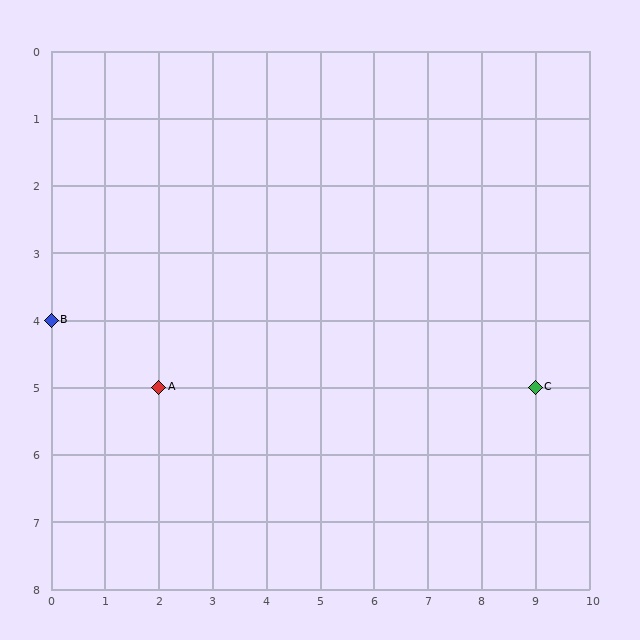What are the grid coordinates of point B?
Point B is at grid coordinates (0, 4).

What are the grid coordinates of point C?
Point C is at grid coordinates (9, 5).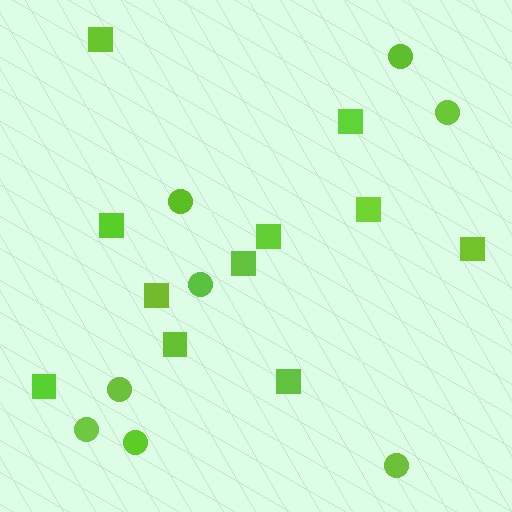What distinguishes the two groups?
There are 2 groups: one group of squares (11) and one group of circles (8).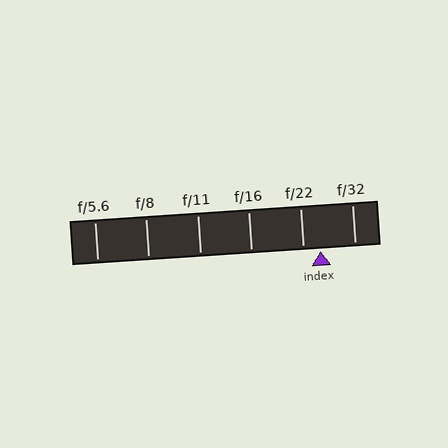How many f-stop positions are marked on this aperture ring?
There are 6 f-stop positions marked.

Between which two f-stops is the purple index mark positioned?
The index mark is between f/22 and f/32.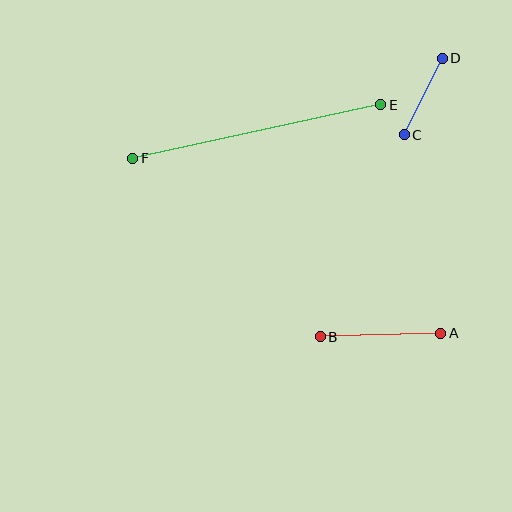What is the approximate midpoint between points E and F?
The midpoint is at approximately (257, 132) pixels.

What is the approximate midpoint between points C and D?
The midpoint is at approximately (423, 96) pixels.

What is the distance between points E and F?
The distance is approximately 254 pixels.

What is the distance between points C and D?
The distance is approximately 86 pixels.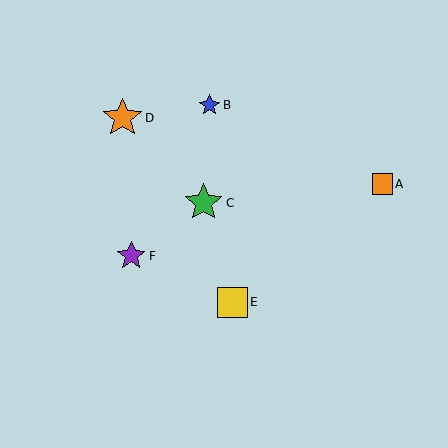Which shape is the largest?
The orange star (labeled D) is the largest.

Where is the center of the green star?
The center of the green star is at (204, 203).